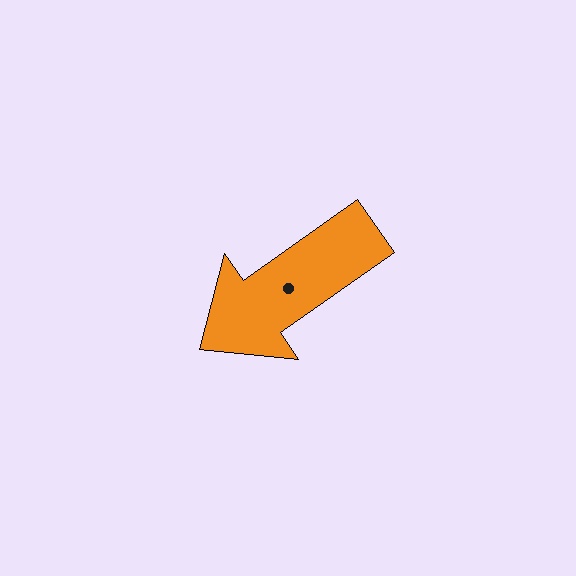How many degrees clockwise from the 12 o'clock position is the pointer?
Approximately 235 degrees.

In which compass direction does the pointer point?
Southwest.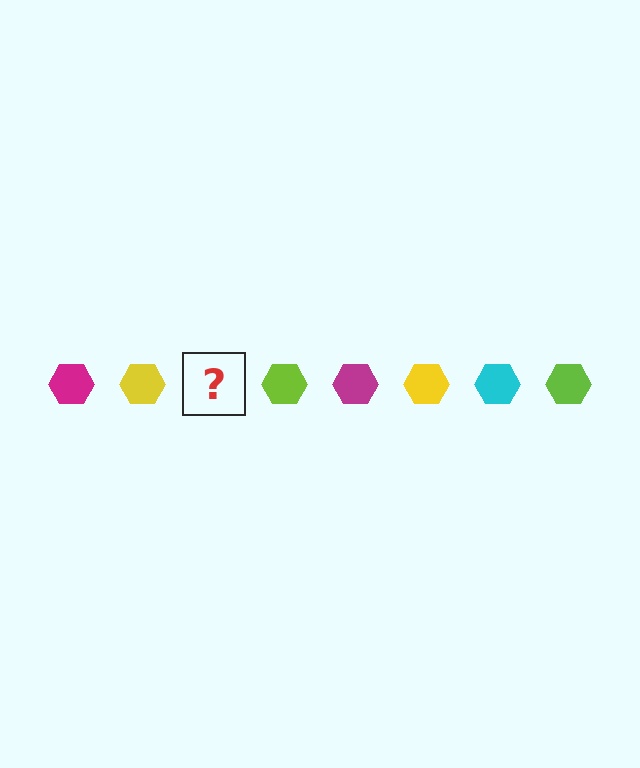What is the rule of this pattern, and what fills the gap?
The rule is that the pattern cycles through magenta, yellow, cyan, lime hexagons. The gap should be filled with a cyan hexagon.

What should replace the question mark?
The question mark should be replaced with a cyan hexagon.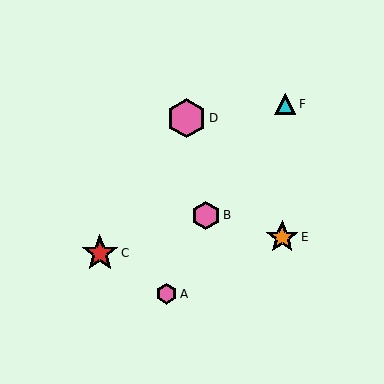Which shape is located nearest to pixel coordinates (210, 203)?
The pink hexagon (labeled B) at (206, 215) is nearest to that location.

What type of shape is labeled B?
Shape B is a pink hexagon.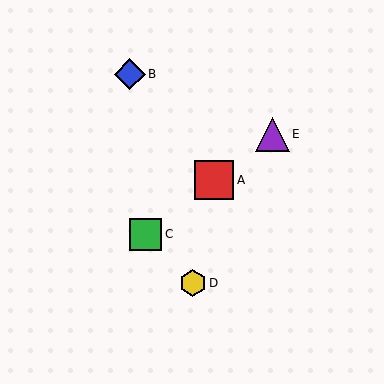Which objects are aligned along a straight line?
Objects A, C, E are aligned along a straight line.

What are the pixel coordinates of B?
Object B is at (130, 74).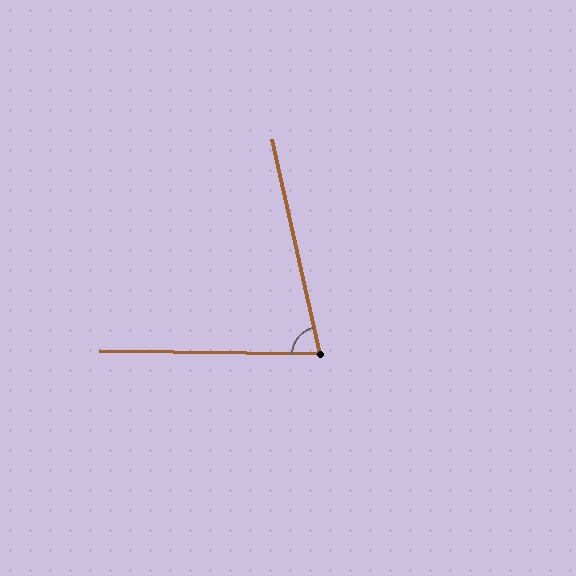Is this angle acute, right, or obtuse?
It is acute.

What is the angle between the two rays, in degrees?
Approximately 77 degrees.